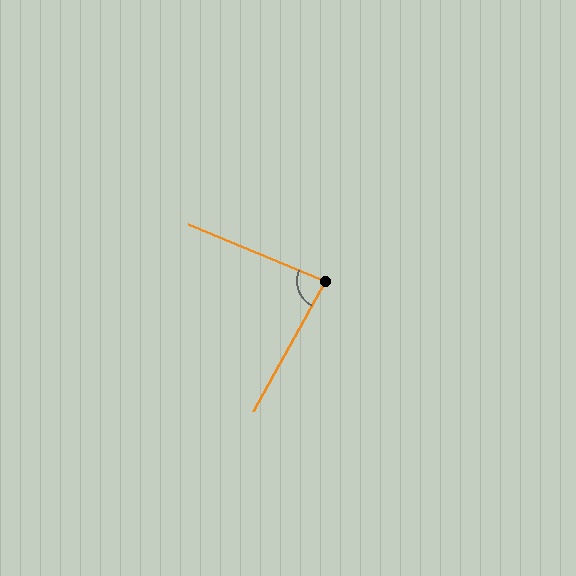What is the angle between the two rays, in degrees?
Approximately 84 degrees.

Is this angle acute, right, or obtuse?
It is acute.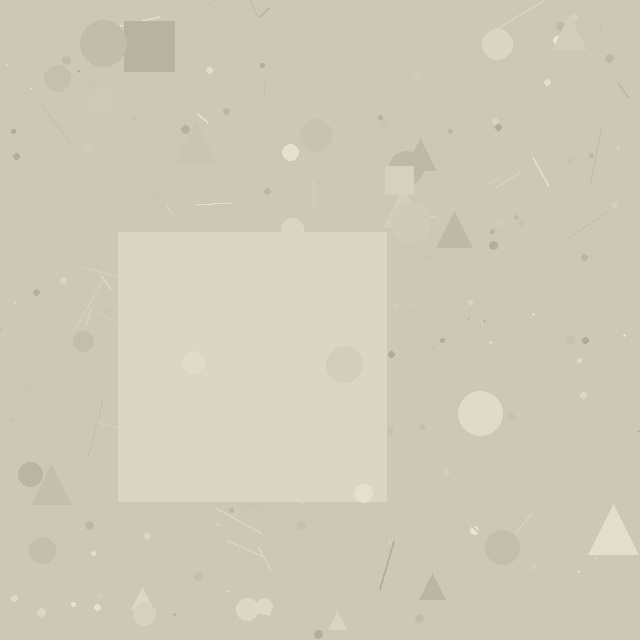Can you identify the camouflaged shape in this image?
The camouflaged shape is a square.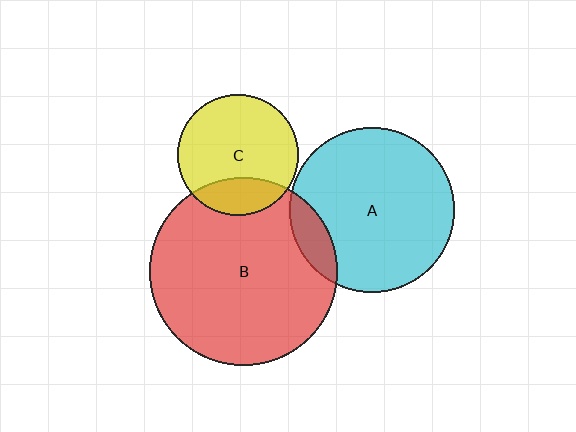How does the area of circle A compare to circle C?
Approximately 1.8 times.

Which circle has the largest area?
Circle B (red).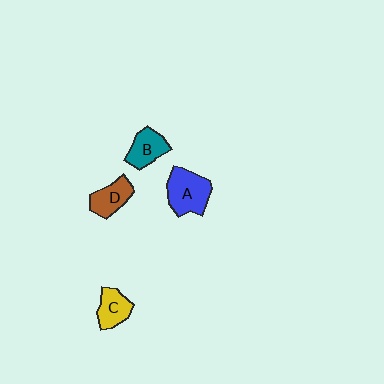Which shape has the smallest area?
Shape C (yellow).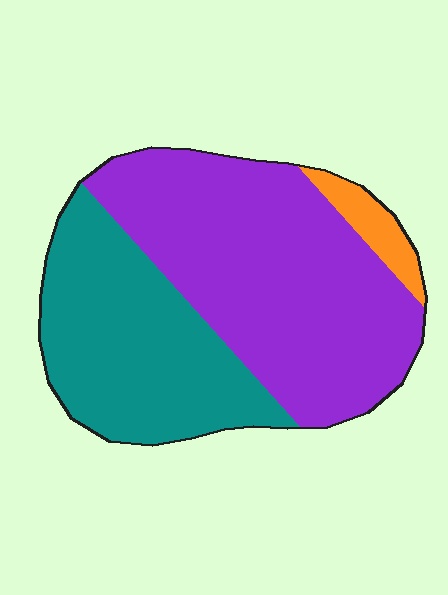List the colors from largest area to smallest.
From largest to smallest: purple, teal, orange.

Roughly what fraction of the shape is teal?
Teal takes up between a third and a half of the shape.